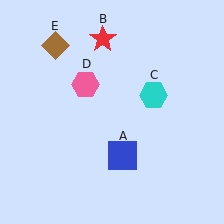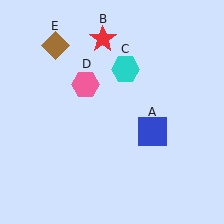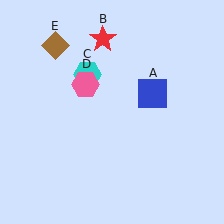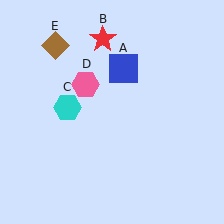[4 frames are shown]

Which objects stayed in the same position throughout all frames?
Red star (object B) and pink hexagon (object D) and brown diamond (object E) remained stationary.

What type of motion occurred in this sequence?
The blue square (object A), cyan hexagon (object C) rotated counterclockwise around the center of the scene.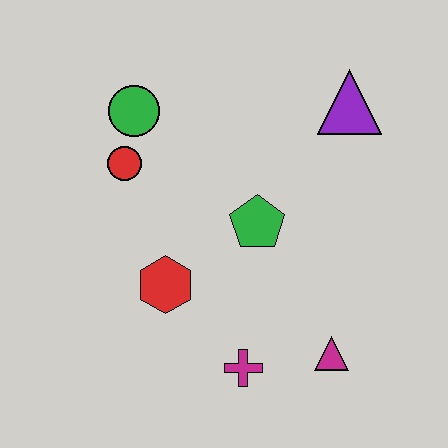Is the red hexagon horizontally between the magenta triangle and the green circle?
Yes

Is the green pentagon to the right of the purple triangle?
No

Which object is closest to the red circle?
The green circle is closest to the red circle.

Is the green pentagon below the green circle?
Yes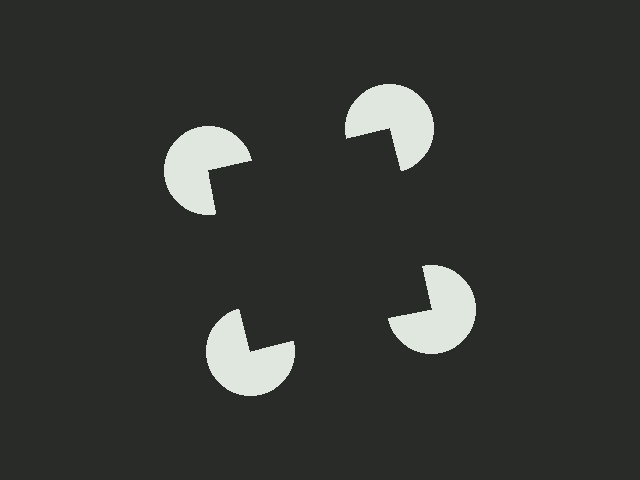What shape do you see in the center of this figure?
An illusory square — its edges are inferred from the aligned wedge cuts in the pac-man discs, not physically drawn.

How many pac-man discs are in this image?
There are 4 — one at each vertex of the illusory square.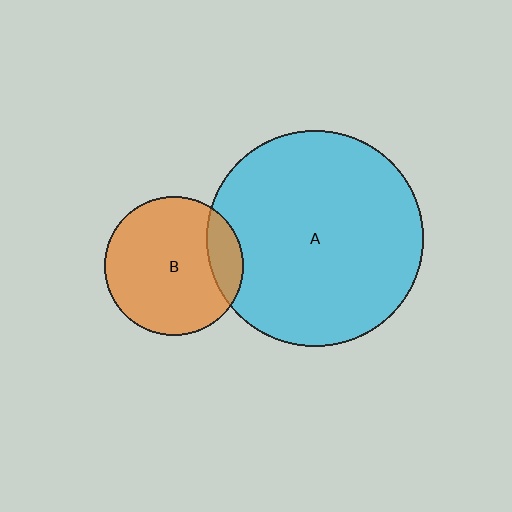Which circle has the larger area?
Circle A (cyan).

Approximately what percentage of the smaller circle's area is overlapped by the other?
Approximately 15%.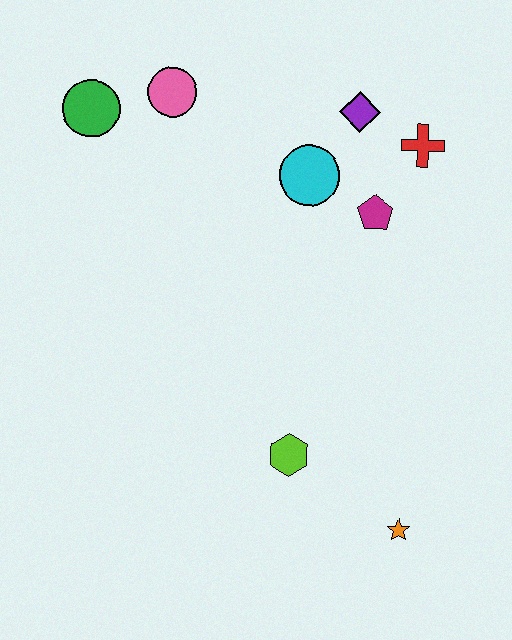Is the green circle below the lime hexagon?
No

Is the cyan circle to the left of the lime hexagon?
No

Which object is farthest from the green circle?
The orange star is farthest from the green circle.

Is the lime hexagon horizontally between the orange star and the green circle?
Yes